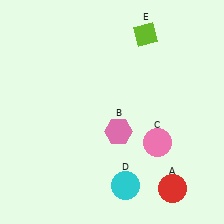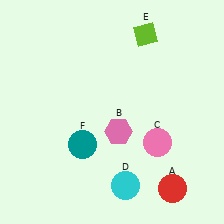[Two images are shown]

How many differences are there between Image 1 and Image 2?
There is 1 difference between the two images.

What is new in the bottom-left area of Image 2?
A teal circle (F) was added in the bottom-left area of Image 2.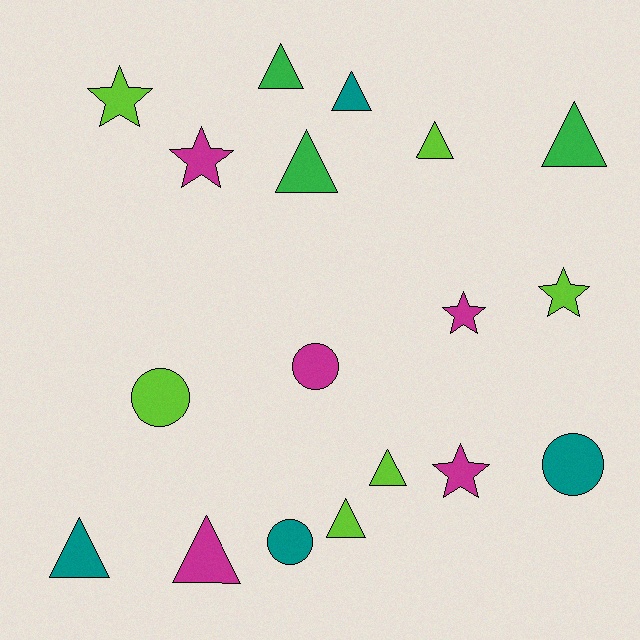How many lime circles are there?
There is 1 lime circle.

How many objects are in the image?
There are 18 objects.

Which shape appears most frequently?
Triangle, with 9 objects.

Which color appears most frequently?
Lime, with 6 objects.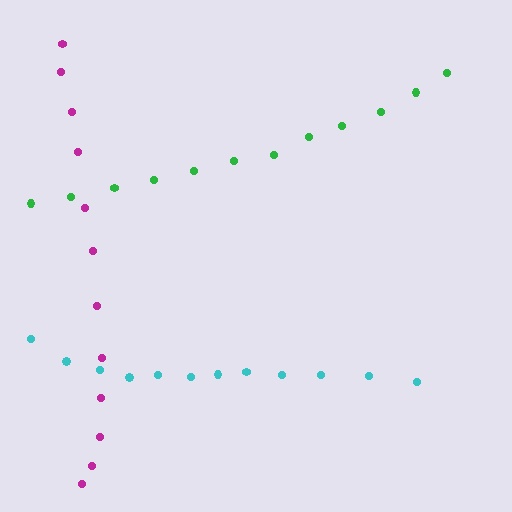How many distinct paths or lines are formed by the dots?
There are 3 distinct paths.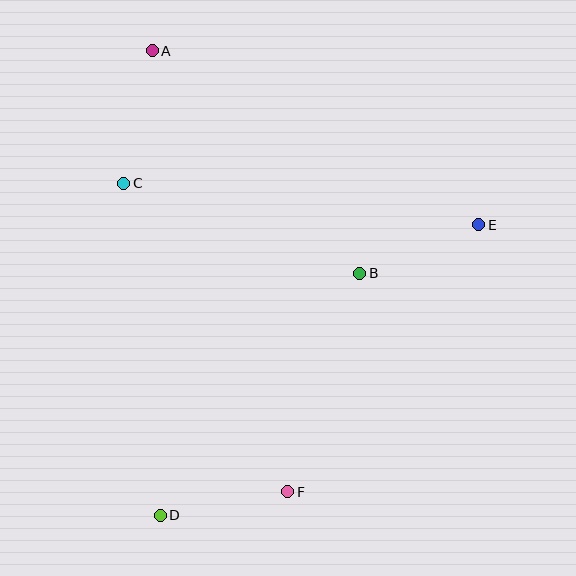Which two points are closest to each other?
Points B and E are closest to each other.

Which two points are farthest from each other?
Points A and D are farthest from each other.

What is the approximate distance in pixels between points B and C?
The distance between B and C is approximately 252 pixels.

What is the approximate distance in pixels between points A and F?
The distance between A and F is approximately 461 pixels.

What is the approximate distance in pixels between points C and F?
The distance between C and F is approximately 349 pixels.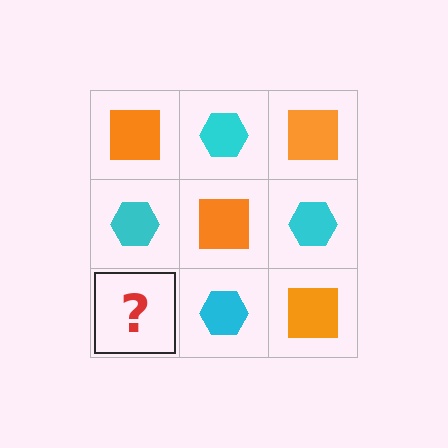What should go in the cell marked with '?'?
The missing cell should contain an orange square.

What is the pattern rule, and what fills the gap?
The rule is that it alternates orange square and cyan hexagon in a checkerboard pattern. The gap should be filled with an orange square.